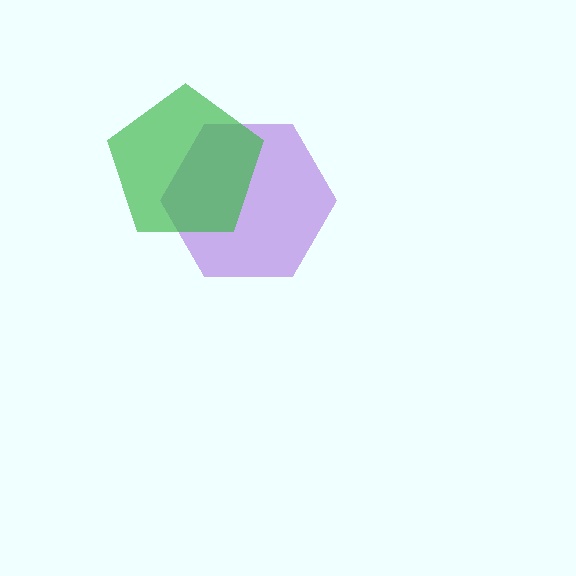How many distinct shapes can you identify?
There are 2 distinct shapes: a purple hexagon, a green pentagon.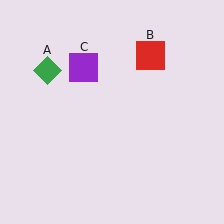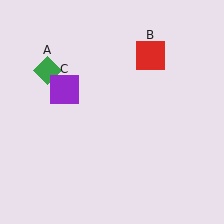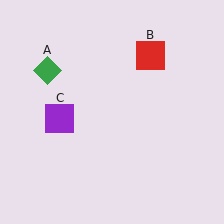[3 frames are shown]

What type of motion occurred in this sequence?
The purple square (object C) rotated counterclockwise around the center of the scene.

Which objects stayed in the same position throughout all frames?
Green diamond (object A) and red square (object B) remained stationary.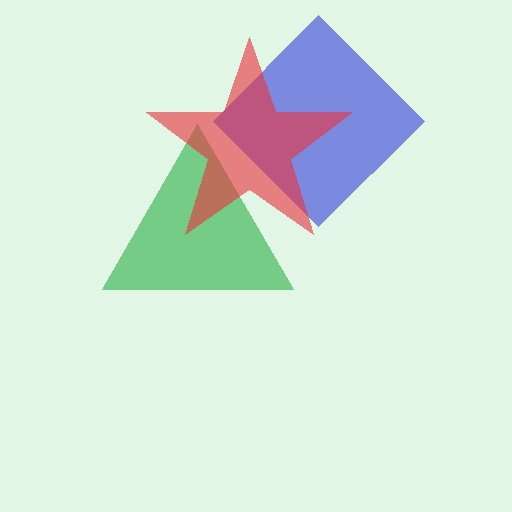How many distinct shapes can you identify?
There are 3 distinct shapes: a green triangle, a blue diamond, a red star.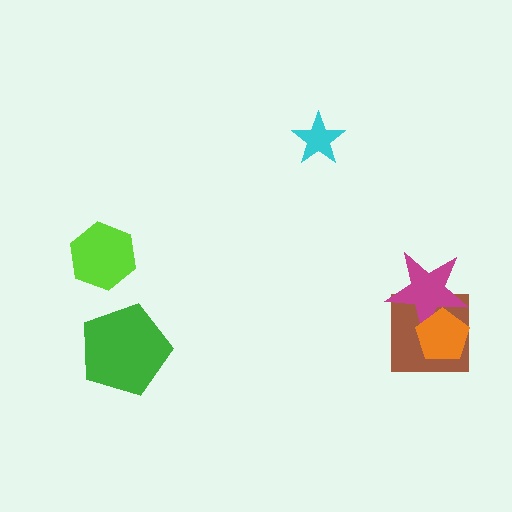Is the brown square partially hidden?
Yes, it is partially covered by another shape.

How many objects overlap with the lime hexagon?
0 objects overlap with the lime hexagon.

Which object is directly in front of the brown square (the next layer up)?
The magenta star is directly in front of the brown square.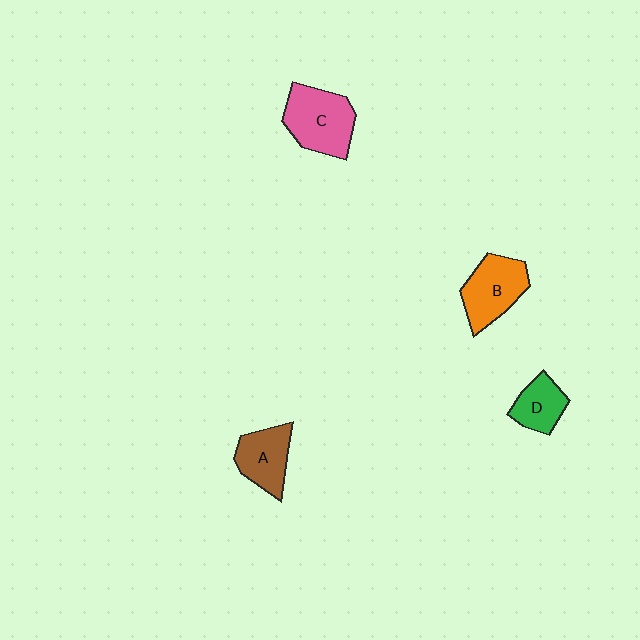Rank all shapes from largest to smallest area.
From largest to smallest: C (pink), B (orange), A (brown), D (green).